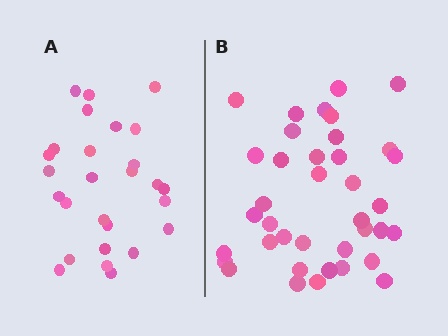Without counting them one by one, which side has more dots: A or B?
Region B (the right region) has more dots.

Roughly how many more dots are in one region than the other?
Region B has roughly 12 or so more dots than region A.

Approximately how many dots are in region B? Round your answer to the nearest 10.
About 40 dots. (The exact count is 38, which rounds to 40.)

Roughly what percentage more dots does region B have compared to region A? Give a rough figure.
About 40% more.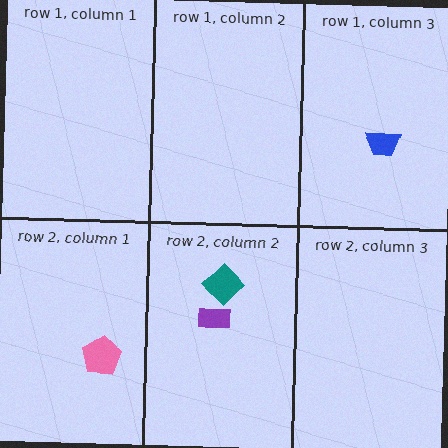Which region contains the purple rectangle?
The row 2, column 2 region.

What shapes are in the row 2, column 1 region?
The pink pentagon.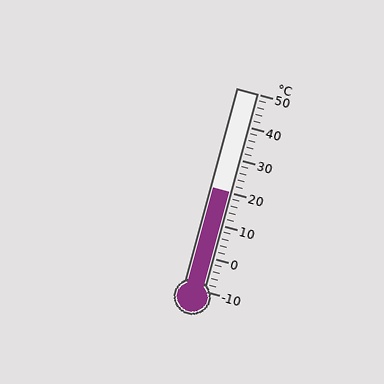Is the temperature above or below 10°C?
The temperature is above 10°C.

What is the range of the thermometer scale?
The thermometer scale ranges from -10°C to 50°C.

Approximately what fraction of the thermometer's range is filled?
The thermometer is filled to approximately 50% of its range.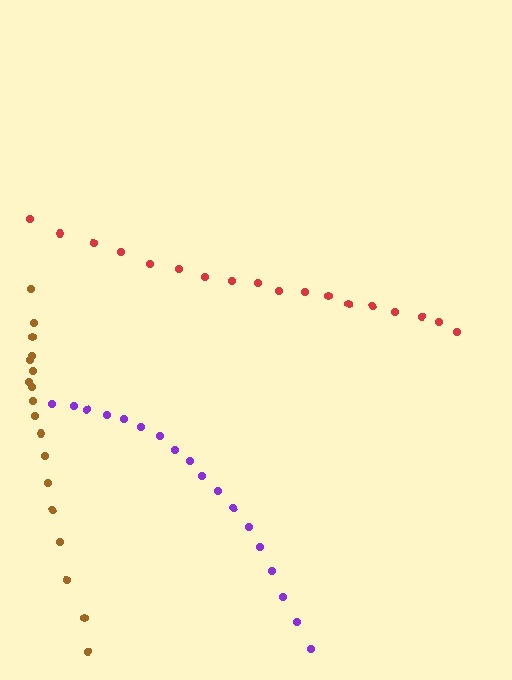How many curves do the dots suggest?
There are 3 distinct paths.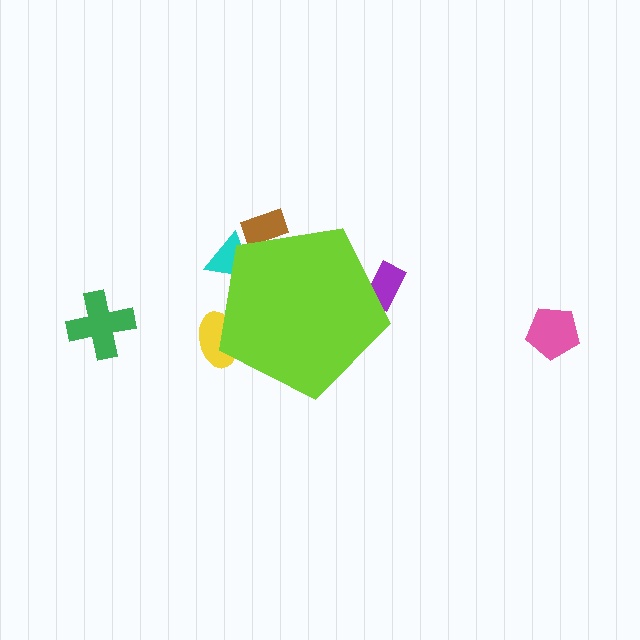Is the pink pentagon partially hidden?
No, the pink pentagon is fully visible.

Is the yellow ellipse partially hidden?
Yes, the yellow ellipse is partially hidden behind the lime pentagon.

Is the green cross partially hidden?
No, the green cross is fully visible.